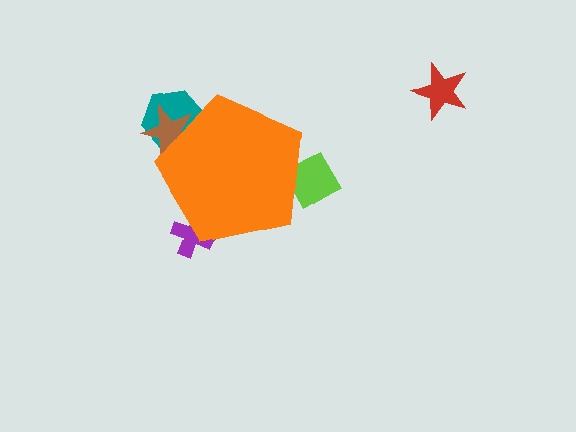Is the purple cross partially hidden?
Yes, the purple cross is partially hidden behind the orange pentagon.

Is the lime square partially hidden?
Yes, the lime square is partially hidden behind the orange pentagon.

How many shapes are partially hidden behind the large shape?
4 shapes are partially hidden.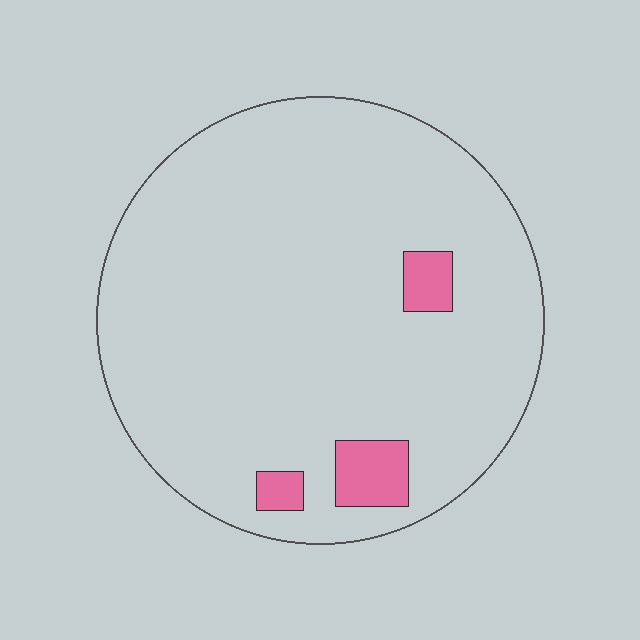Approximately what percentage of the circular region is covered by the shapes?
Approximately 5%.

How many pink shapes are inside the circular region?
3.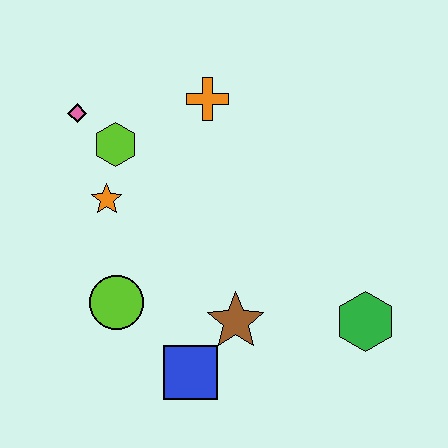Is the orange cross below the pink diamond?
No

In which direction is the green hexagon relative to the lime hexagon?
The green hexagon is to the right of the lime hexagon.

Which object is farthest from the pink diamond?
The green hexagon is farthest from the pink diamond.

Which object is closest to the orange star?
The lime hexagon is closest to the orange star.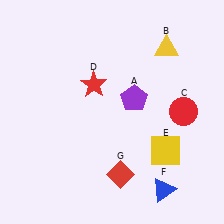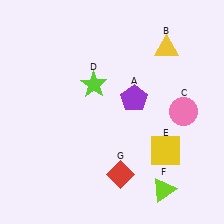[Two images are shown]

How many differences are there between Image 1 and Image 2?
There are 3 differences between the two images.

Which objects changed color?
C changed from red to pink. D changed from red to lime. F changed from blue to lime.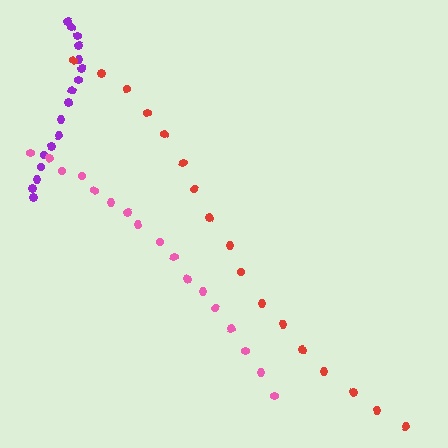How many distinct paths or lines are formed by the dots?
There are 3 distinct paths.